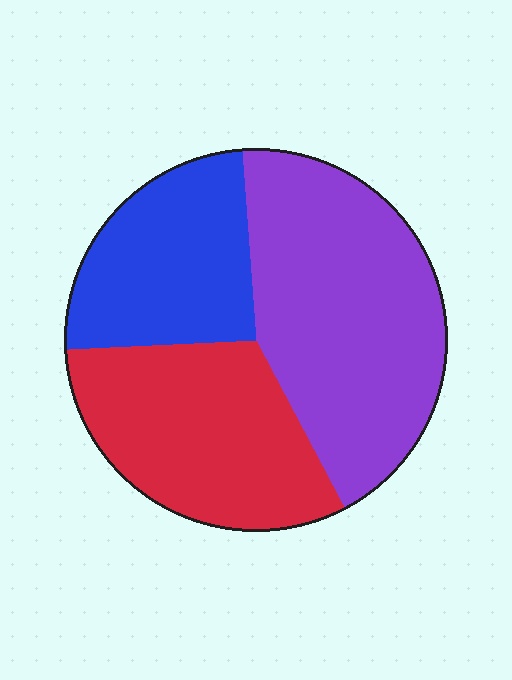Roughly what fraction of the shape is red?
Red covers about 30% of the shape.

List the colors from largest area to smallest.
From largest to smallest: purple, red, blue.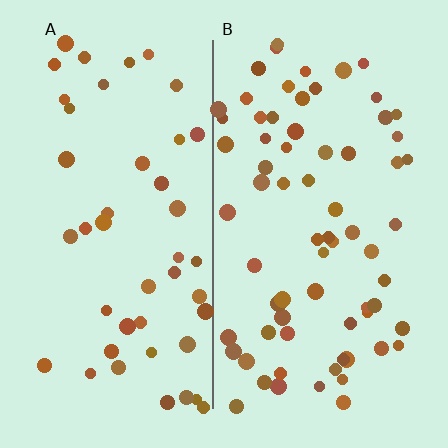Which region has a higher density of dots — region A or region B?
B (the right).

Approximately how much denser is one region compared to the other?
Approximately 1.6× — region B over region A.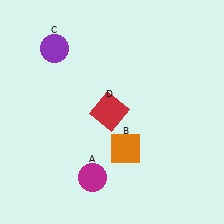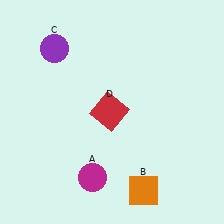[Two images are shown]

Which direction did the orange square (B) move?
The orange square (B) moved down.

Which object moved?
The orange square (B) moved down.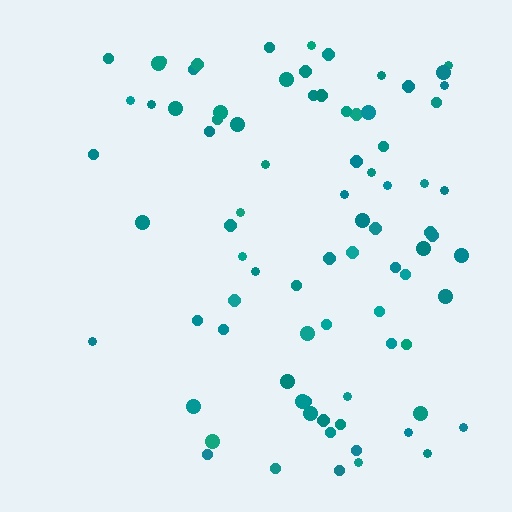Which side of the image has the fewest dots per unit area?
The left.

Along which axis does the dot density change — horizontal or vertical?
Horizontal.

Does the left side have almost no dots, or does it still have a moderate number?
Still a moderate number, just noticeably fewer than the right.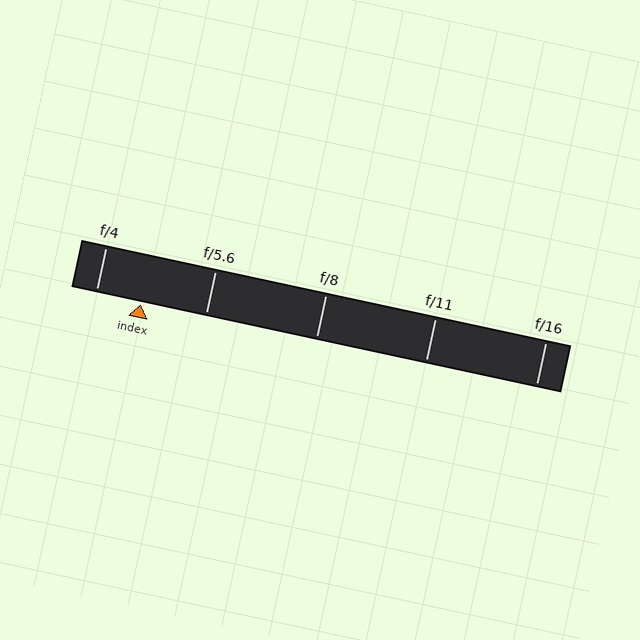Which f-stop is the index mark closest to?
The index mark is closest to f/4.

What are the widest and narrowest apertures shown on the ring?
The widest aperture shown is f/4 and the narrowest is f/16.